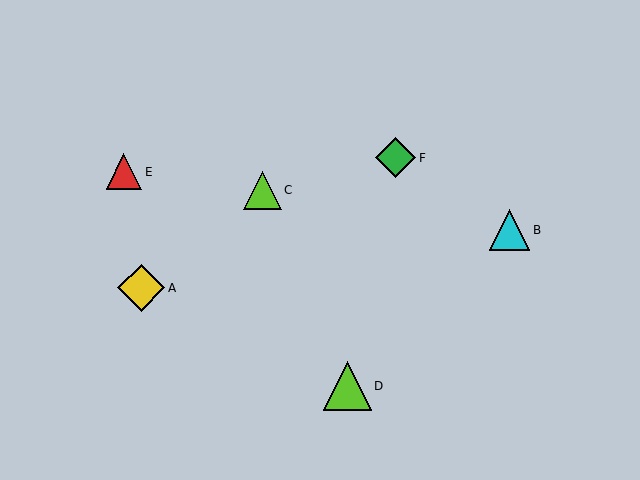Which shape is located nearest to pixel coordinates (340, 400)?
The lime triangle (labeled D) at (347, 386) is nearest to that location.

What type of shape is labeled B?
Shape B is a cyan triangle.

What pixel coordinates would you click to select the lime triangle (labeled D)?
Click at (347, 386) to select the lime triangle D.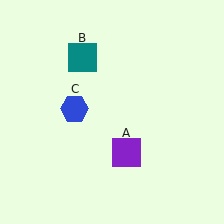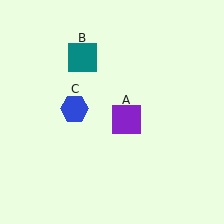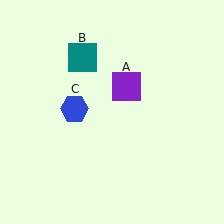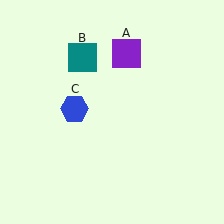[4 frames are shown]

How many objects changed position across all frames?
1 object changed position: purple square (object A).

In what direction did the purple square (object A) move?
The purple square (object A) moved up.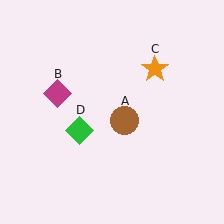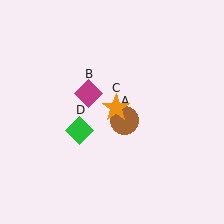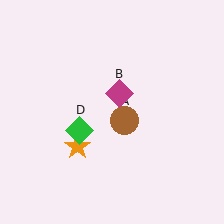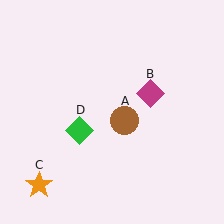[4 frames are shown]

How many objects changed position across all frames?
2 objects changed position: magenta diamond (object B), orange star (object C).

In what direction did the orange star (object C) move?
The orange star (object C) moved down and to the left.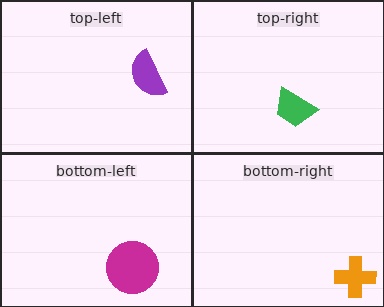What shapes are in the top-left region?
The purple semicircle.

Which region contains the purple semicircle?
The top-left region.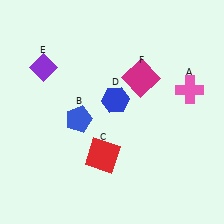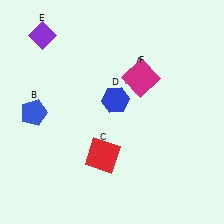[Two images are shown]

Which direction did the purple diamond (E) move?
The purple diamond (E) moved up.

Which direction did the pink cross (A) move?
The pink cross (A) moved left.